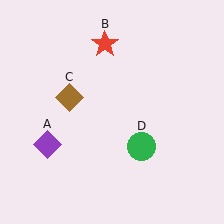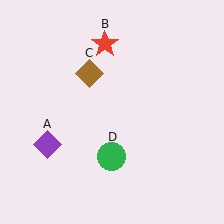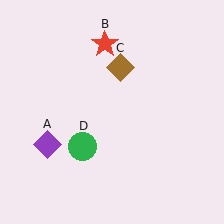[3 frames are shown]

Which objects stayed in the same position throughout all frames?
Purple diamond (object A) and red star (object B) remained stationary.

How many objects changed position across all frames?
2 objects changed position: brown diamond (object C), green circle (object D).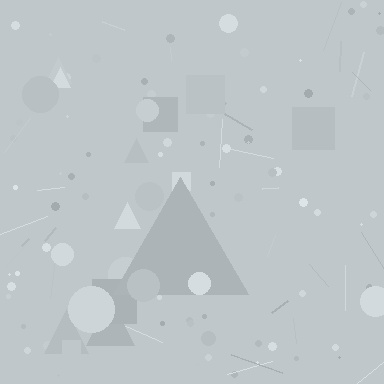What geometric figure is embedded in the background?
A triangle is embedded in the background.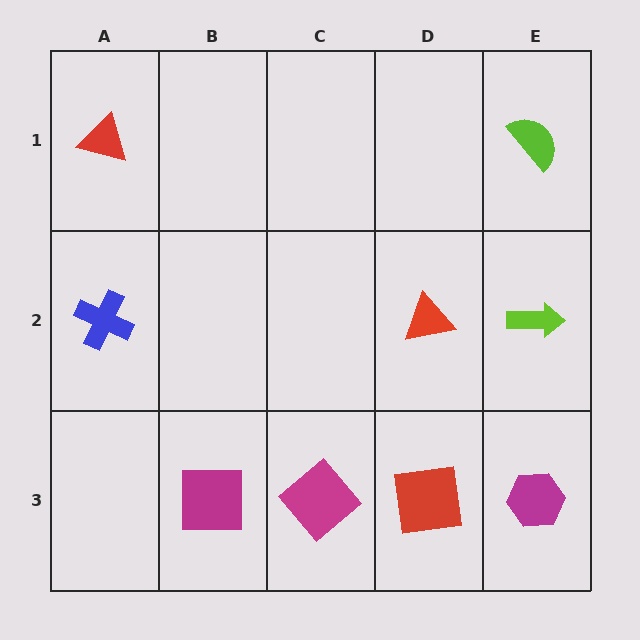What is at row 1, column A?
A red triangle.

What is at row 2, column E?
A lime arrow.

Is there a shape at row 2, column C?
No, that cell is empty.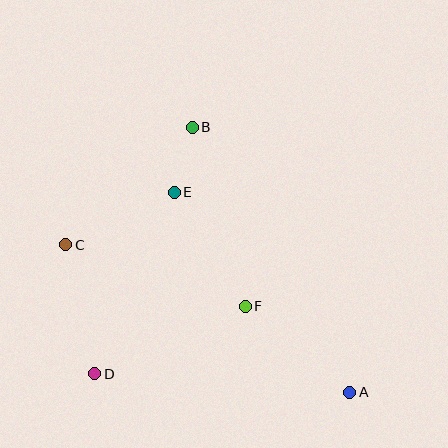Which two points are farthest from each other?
Points A and C are farthest from each other.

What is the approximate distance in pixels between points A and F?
The distance between A and F is approximately 135 pixels.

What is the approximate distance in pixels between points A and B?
The distance between A and B is approximately 308 pixels.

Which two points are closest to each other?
Points B and E are closest to each other.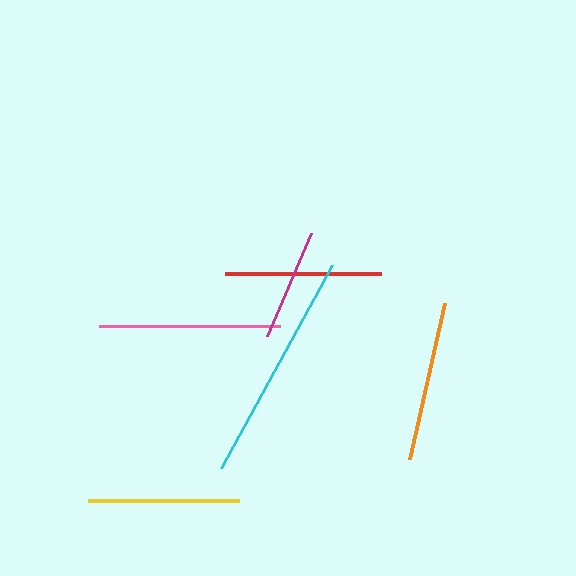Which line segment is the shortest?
The magenta line is the shortest at approximately 111 pixels.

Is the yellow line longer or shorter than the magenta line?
The yellow line is longer than the magenta line.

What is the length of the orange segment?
The orange segment is approximately 160 pixels long.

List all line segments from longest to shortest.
From longest to shortest: cyan, pink, orange, red, yellow, magenta.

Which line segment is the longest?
The cyan line is the longest at approximately 231 pixels.